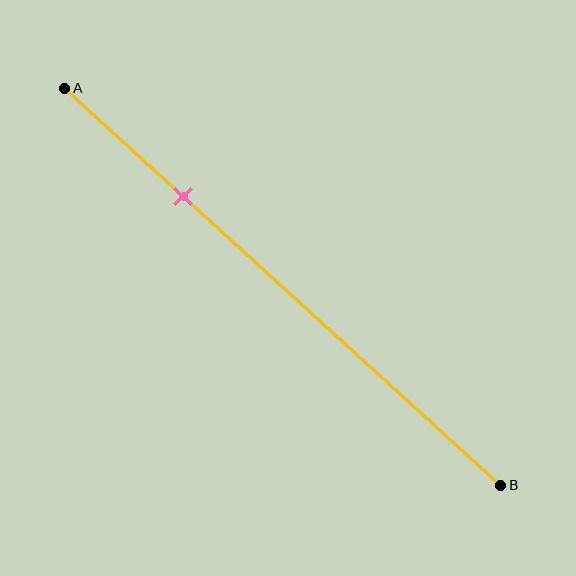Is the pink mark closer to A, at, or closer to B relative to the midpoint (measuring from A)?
The pink mark is closer to point A than the midpoint of segment AB.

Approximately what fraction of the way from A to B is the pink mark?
The pink mark is approximately 25% of the way from A to B.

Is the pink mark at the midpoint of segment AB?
No, the mark is at about 25% from A, not at the 50% midpoint.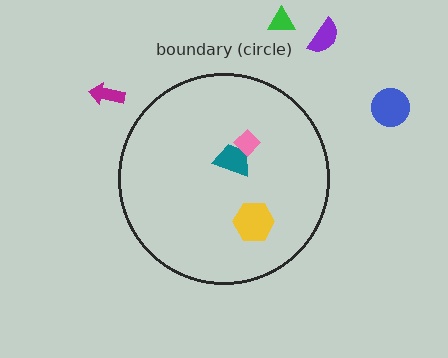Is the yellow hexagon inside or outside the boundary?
Inside.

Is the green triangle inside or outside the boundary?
Outside.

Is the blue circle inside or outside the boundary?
Outside.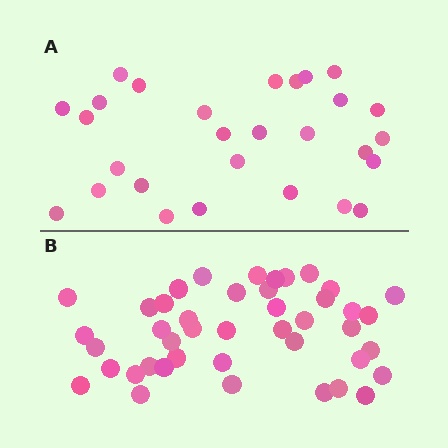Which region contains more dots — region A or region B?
Region B (the bottom region) has more dots.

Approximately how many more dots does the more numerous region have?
Region B has approximately 15 more dots than region A.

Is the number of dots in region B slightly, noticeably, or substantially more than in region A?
Region B has substantially more. The ratio is roughly 1.5 to 1.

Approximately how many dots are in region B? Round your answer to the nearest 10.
About 40 dots. (The exact count is 43, which rounds to 40.)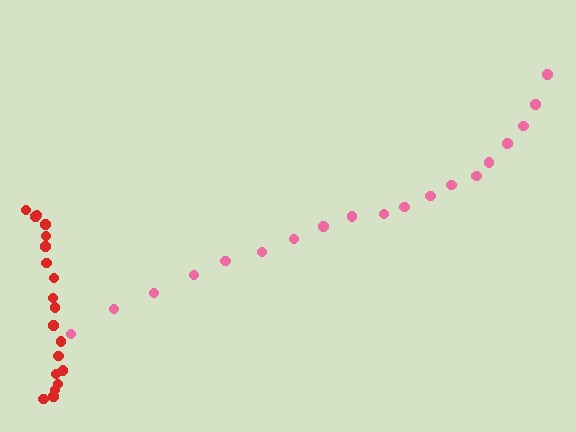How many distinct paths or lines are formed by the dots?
There are 2 distinct paths.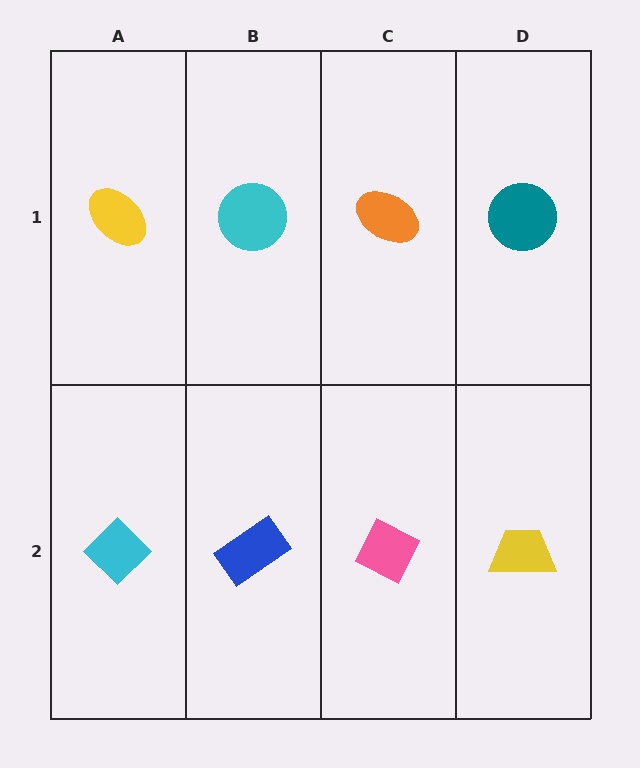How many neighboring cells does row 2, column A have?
2.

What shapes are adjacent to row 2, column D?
A teal circle (row 1, column D), a pink diamond (row 2, column C).